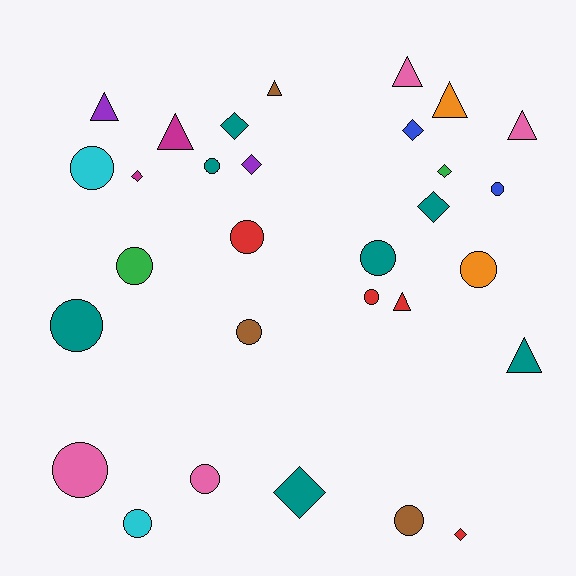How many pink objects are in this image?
There are 4 pink objects.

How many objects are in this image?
There are 30 objects.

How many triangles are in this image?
There are 8 triangles.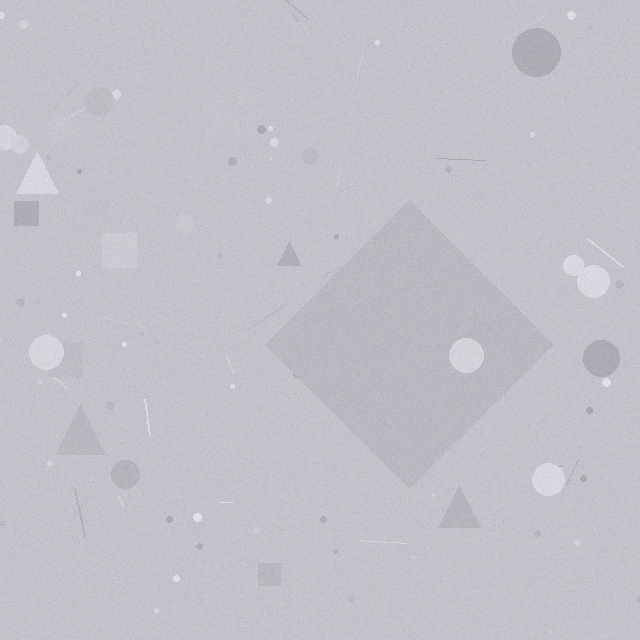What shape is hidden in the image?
A diamond is hidden in the image.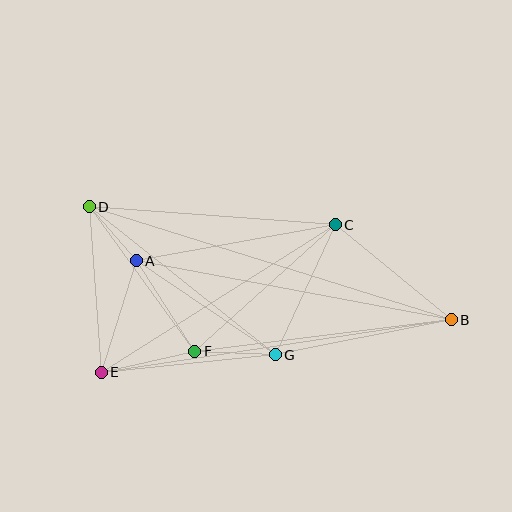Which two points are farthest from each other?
Points B and D are farthest from each other.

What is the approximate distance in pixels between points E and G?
The distance between E and G is approximately 175 pixels.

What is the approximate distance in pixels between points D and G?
The distance between D and G is approximately 238 pixels.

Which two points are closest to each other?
Points A and D are closest to each other.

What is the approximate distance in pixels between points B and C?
The distance between B and C is approximately 150 pixels.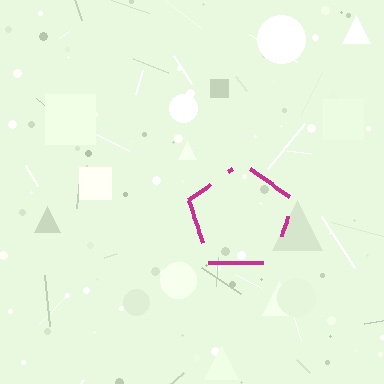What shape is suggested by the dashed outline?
The dashed outline suggests a pentagon.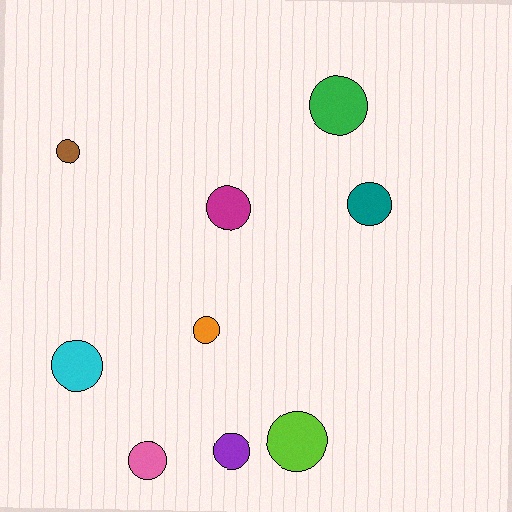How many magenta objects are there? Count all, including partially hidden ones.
There is 1 magenta object.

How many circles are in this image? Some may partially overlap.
There are 9 circles.